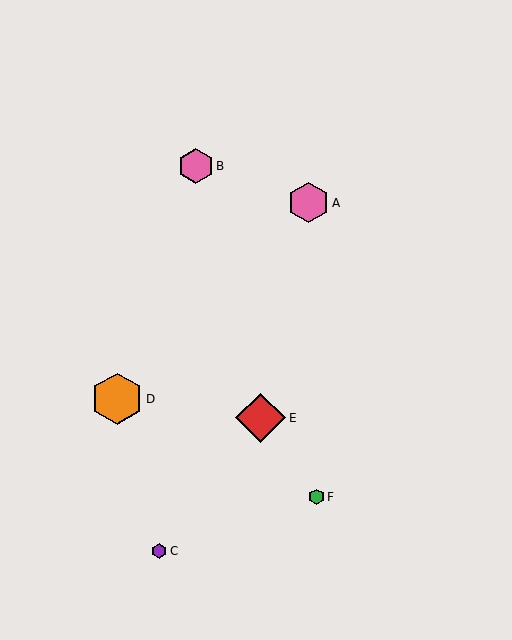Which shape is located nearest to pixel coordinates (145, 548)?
The purple hexagon (labeled C) at (159, 551) is nearest to that location.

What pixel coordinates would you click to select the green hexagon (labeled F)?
Click at (316, 497) to select the green hexagon F.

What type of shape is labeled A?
Shape A is a pink hexagon.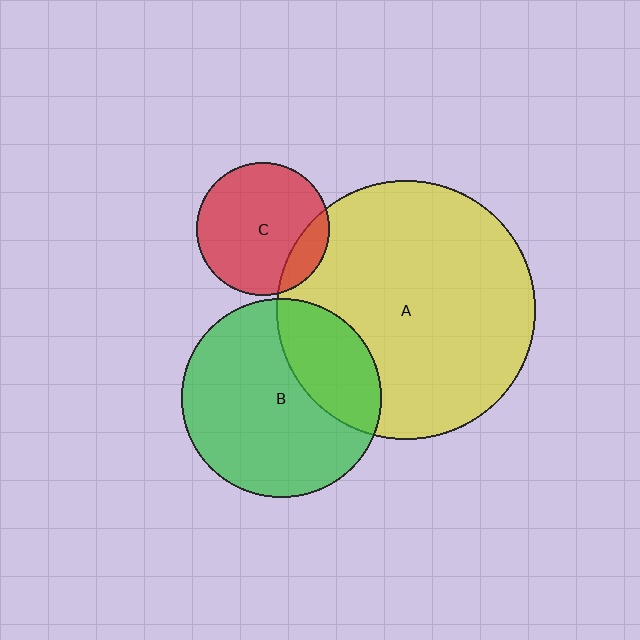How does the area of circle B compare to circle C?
Approximately 2.2 times.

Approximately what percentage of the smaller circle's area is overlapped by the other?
Approximately 30%.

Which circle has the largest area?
Circle A (yellow).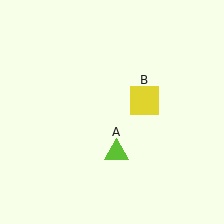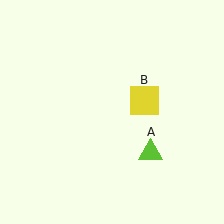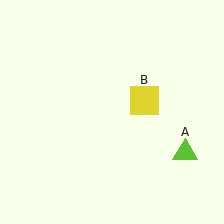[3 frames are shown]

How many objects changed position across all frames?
1 object changed position: lime triangle (object A).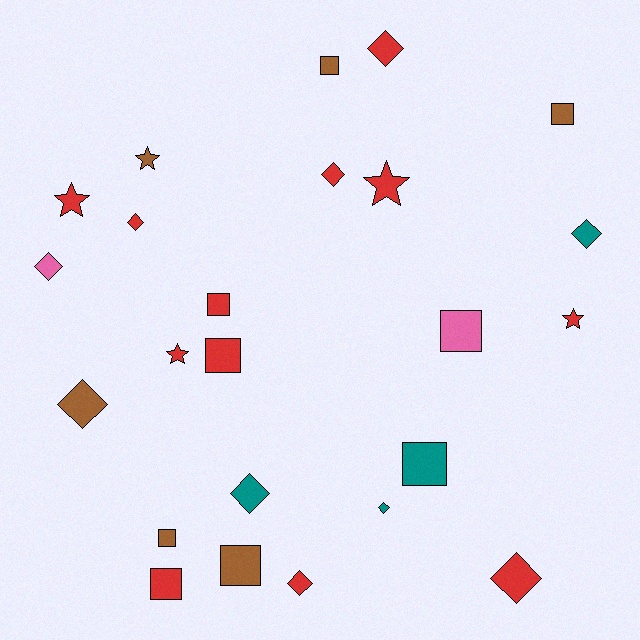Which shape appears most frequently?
Diamond, with 10 objects.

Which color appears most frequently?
Red, with 12 objects.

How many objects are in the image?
There are 24 objects.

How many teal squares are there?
There is 1 teal square.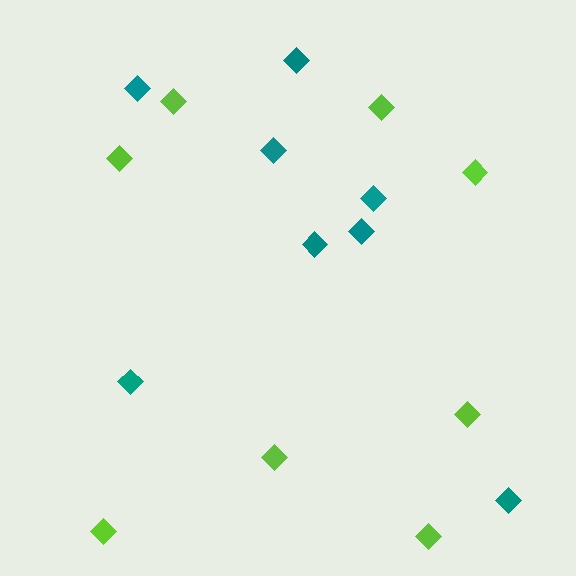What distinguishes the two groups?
There are 2 groups: one group of teal diamonds (8) and one group of lime diamonds (8).